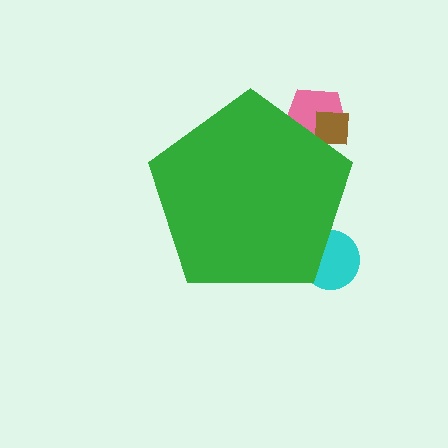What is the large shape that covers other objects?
A green pentagon.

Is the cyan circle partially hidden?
Yes, the cyan circle is partially hidden behind the green pentagon.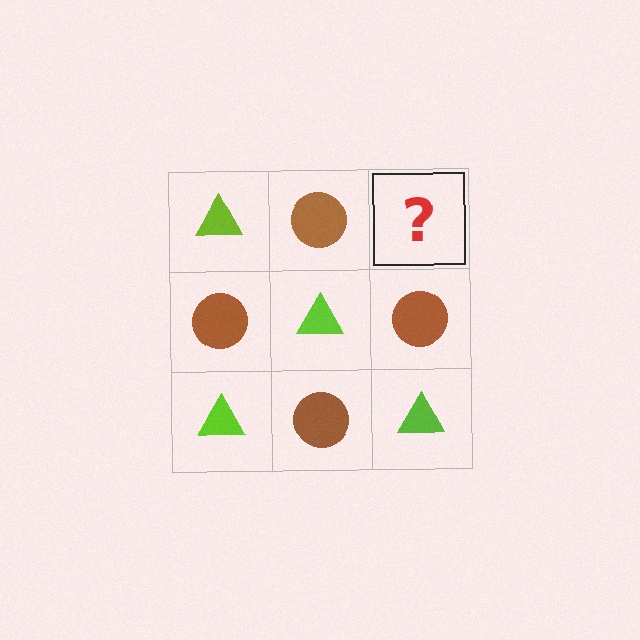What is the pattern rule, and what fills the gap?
The rule is that it alternates lime triangle and brown circle in a checkerboard pattern. The gap should be filled with a lime triangle.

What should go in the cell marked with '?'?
The missing cell should contain a lime triangle.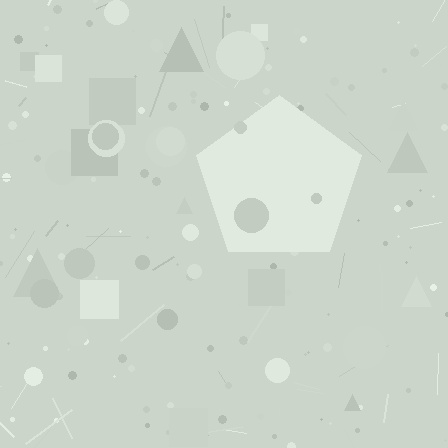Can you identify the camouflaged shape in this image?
The camouflaged shape is a pentagon.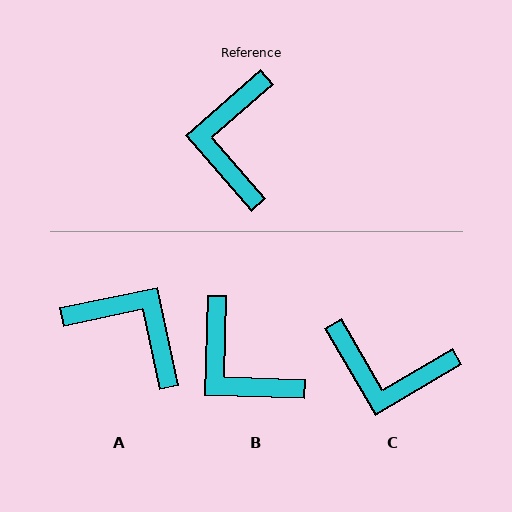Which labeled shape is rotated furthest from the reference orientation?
A, about 119 degrees away.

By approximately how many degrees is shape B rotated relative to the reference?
Approximately 47 degrees counter-clockwise.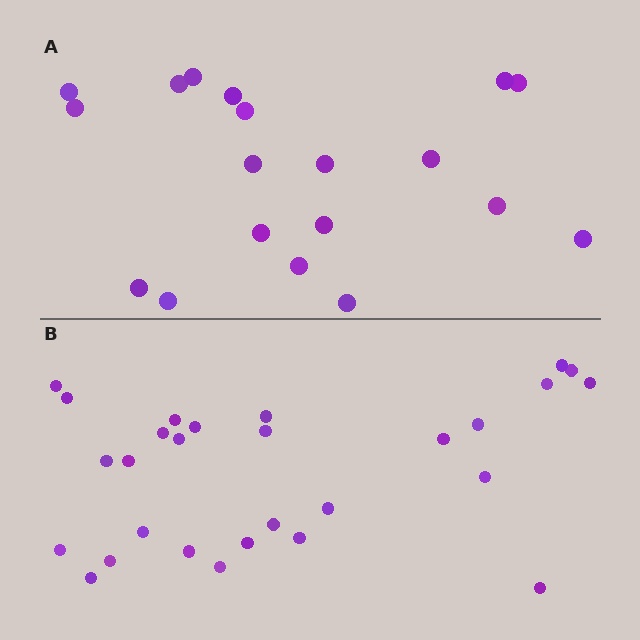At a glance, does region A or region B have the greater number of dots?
Region B (the bottom region) has more dots.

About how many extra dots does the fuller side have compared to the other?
Region B has roughly 8 or so more dots than region A.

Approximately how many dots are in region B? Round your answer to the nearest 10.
About 30 dots. (The exact count is 28, which rounds to 30.)